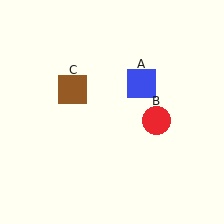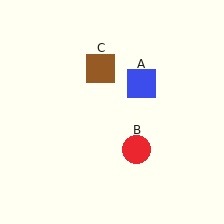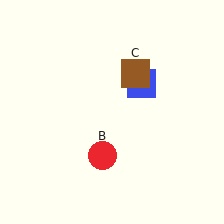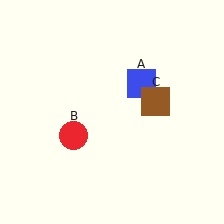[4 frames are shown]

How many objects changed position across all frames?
2 objects changed position: red circle (object B), brown square (object C).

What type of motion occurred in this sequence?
The red circle (object B), brown square (object C) rotated clockwise around the center of the scene.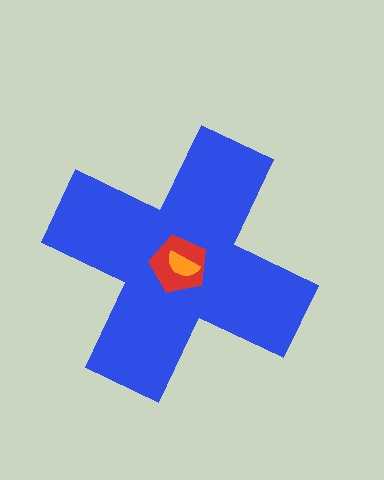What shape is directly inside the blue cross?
The red pentagon.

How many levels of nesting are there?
3.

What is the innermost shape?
The orange semicircle.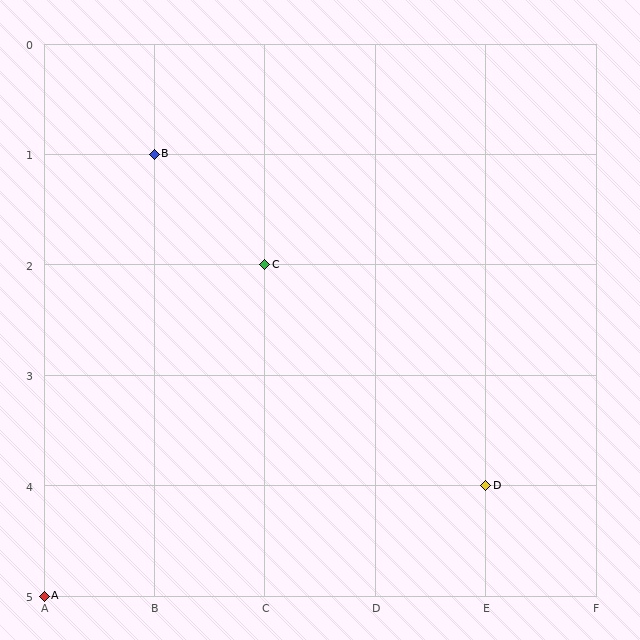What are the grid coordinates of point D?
Point D is at grid coordinates (E, 4).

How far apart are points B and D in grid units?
Points B and D are 3 columns and 3 rows apart (about 4.2 grid units diagonally).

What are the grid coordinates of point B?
Point B is at grid coordinates (B, 1).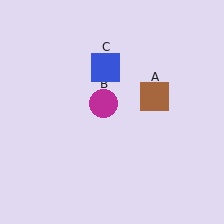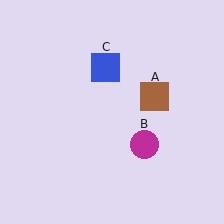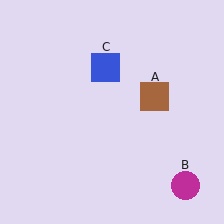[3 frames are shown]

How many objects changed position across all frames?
1 object changed position: magenta circle (object B).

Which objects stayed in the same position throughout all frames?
Brown square (object A) and blue square (object C) remained stationary.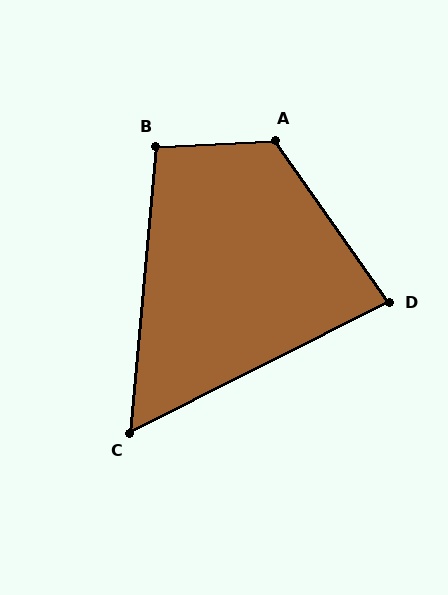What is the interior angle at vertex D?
Approximately 82 degrees (acute).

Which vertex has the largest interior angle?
A, at approximately 122 degrees.